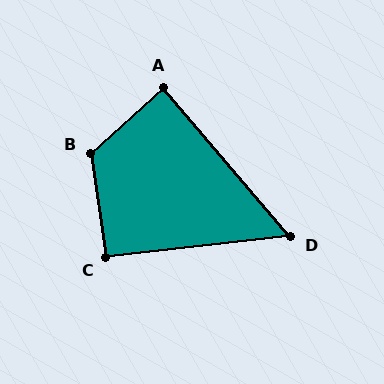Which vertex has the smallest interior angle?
D, at approximately 56 degrees.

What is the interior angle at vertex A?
Approximately 88 degrees (approximately right).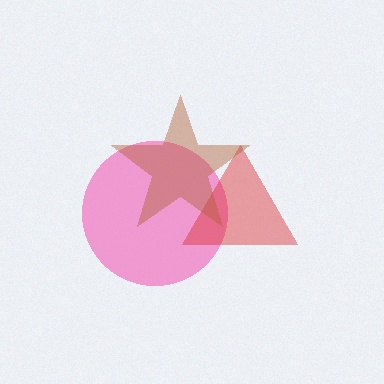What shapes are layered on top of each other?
The layered shapes are: a pink circle, a red triangle, a brown star.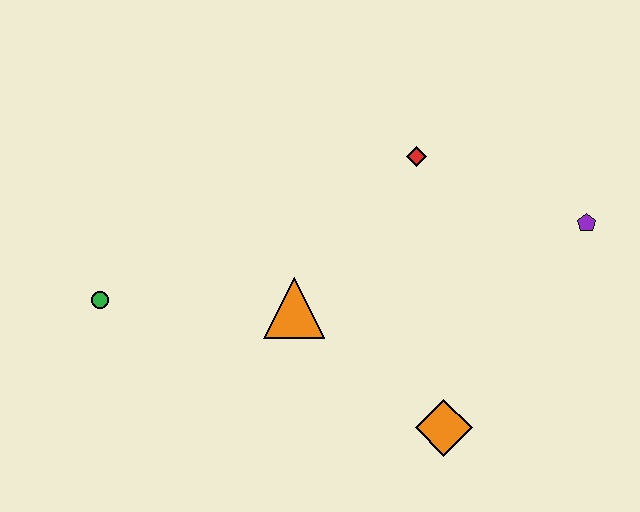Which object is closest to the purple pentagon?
The red diamond is closest to the purple pentagon.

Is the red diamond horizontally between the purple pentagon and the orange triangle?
Yes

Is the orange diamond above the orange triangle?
No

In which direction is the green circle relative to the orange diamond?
The green circle is to the left of the orange diamond.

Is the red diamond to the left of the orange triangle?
No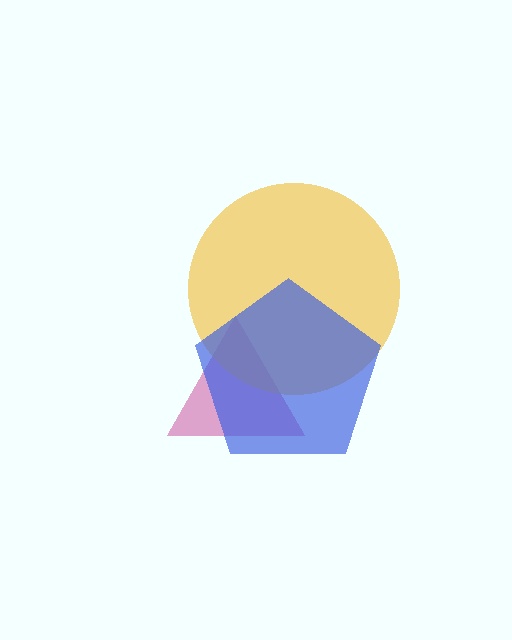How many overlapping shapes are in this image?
There are 3 overlapping shapes in the image.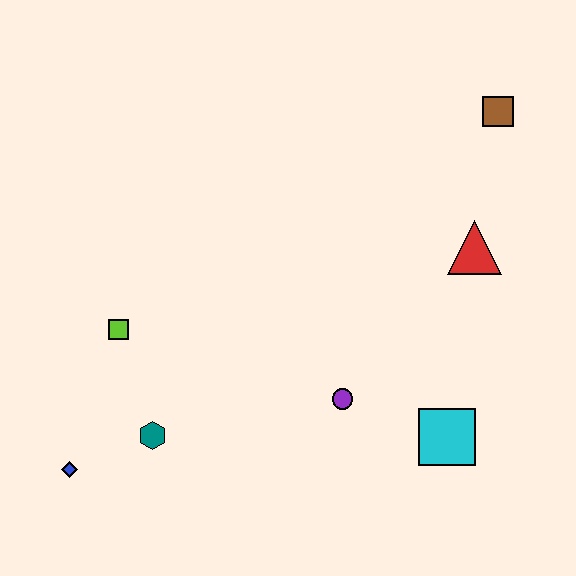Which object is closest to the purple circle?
The cyan square is closest to the purple circle.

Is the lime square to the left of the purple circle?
Yes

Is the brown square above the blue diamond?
Yes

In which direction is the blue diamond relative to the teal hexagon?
The blue diamond is to the left of the teal hexagon.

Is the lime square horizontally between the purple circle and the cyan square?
No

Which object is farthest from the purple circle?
The brown square is farthest from the purple circle.